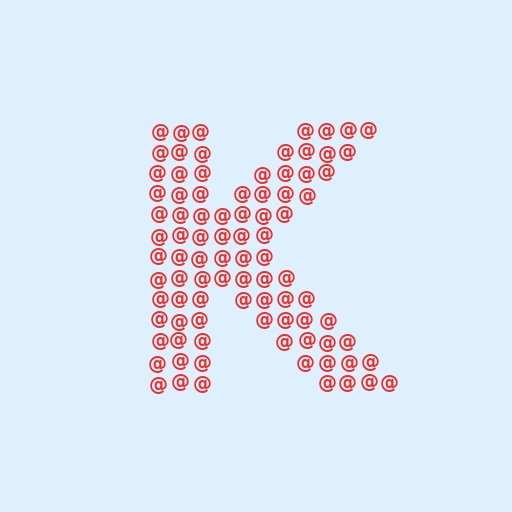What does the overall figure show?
The overall figure shows the letter K.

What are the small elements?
The small elements are at signs.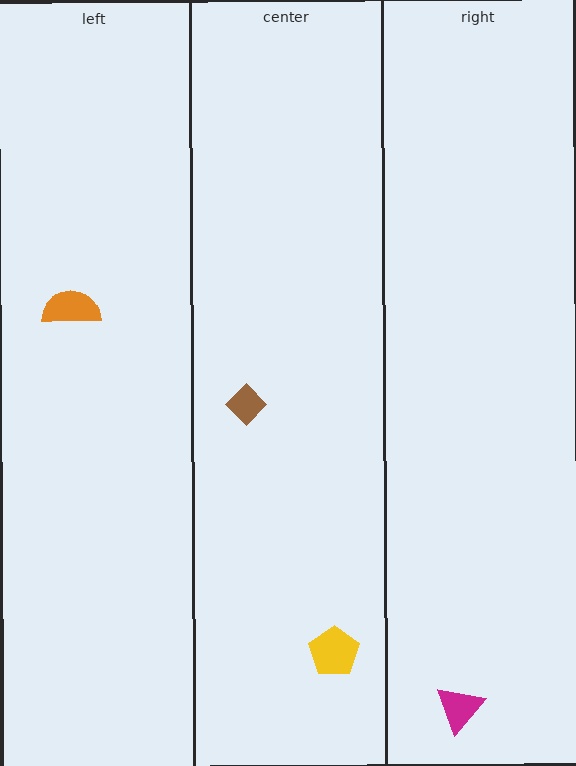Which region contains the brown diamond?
The center region.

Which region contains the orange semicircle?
The left region.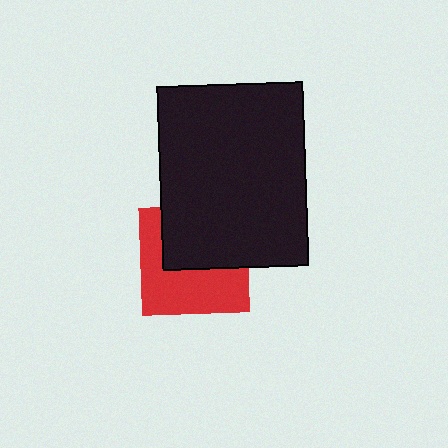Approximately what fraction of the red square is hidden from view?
Roughly 47% of the red square is hidden behind the black rectangle.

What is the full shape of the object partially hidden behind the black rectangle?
The partially hidden object is a red square.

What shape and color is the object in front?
The object in front is a black rectangle.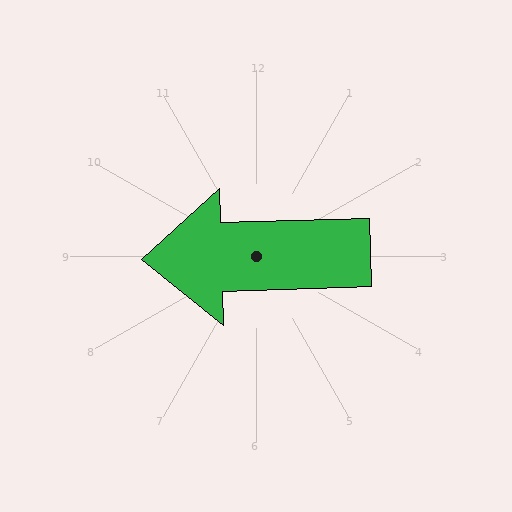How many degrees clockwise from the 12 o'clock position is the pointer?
Approximately 268 degrees.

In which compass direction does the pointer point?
West.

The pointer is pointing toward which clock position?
Roughly 9 o'clock.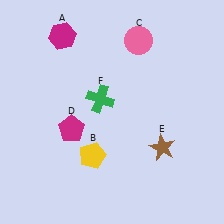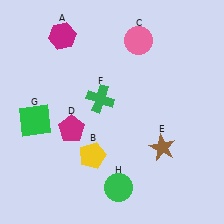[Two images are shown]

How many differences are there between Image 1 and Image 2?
There are 2 differences between the two images.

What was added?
A green square (G), a green circle (H) were added in Image 2.